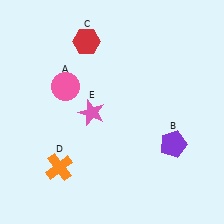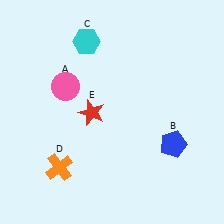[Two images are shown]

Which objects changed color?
B changed from purple to blue. C changed from red to cyan. E changed from pink to red.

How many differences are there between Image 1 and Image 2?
There are 3 differences between the two images.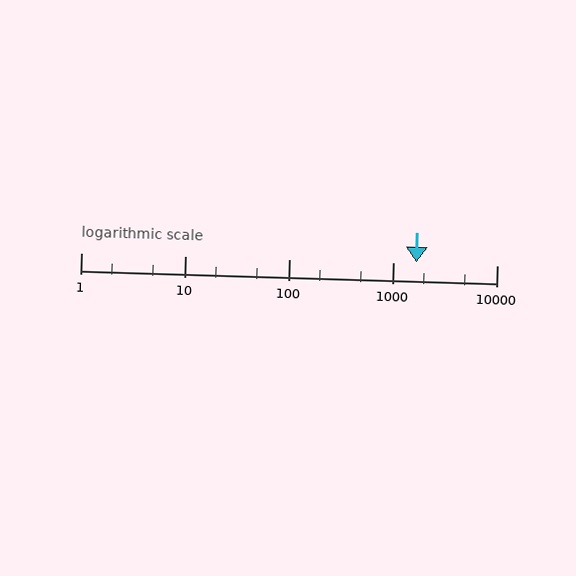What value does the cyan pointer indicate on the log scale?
The pointer indicates approximately 1700.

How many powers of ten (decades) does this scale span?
The scale spans 4 decades, from 1 to 10000.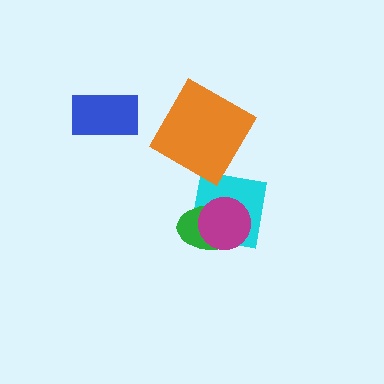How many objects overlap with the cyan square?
2 objects overlap with the cyan square.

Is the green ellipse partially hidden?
Yes, it is partially covered by another shape.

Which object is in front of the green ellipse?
The magenta circle is in front of the green ellipse.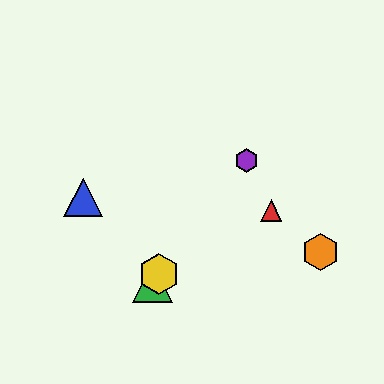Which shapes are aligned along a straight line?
The green triangle, the yellow hexagon, the purple hexagon are aligned along a straight line.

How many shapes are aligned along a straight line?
3 shapes (the green triangle, the yellow hexagon, the purple hexagon) are aligned along a straight line.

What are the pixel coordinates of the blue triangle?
The blue triangle is at (83, 197).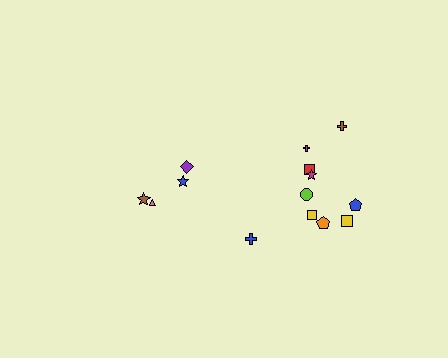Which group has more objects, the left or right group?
The right group.